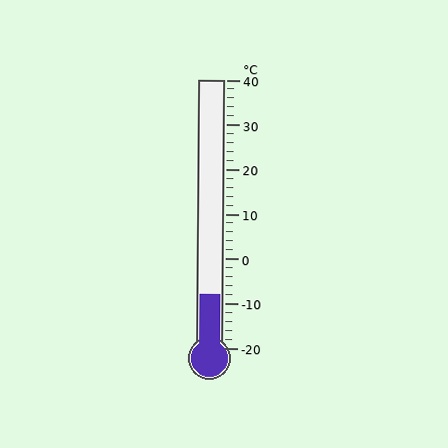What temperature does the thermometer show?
The thermometer shows approximately -8°C.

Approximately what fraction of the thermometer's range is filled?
The thermometer is filled to approximately 20% of its range.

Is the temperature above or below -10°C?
The temperature is above -10°C.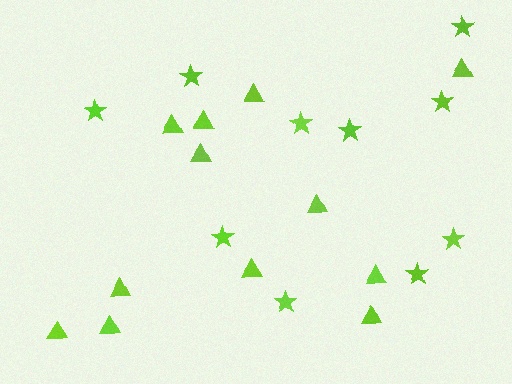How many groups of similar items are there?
There are 2 groups: one group of triangles (12) and one group of stars (10).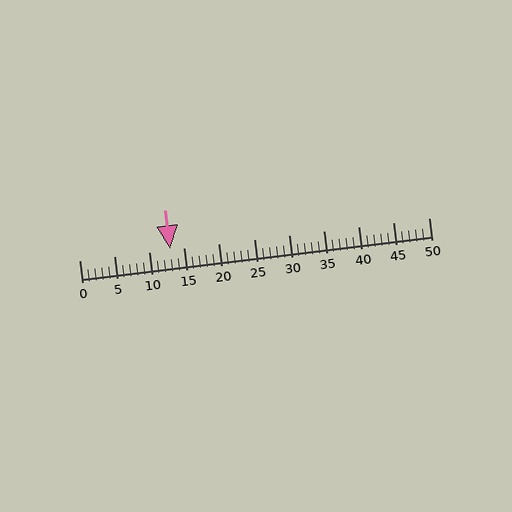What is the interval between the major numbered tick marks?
The major tick marks are spaced 5 units apart.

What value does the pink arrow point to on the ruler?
The pink arrow points to approximately 13.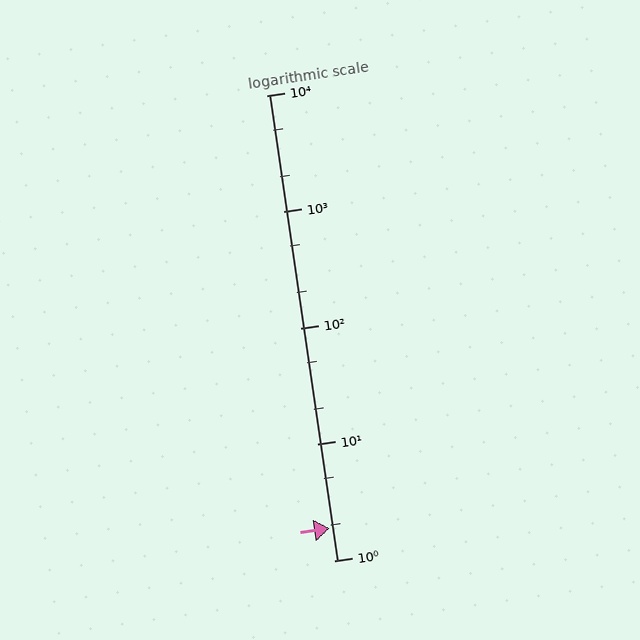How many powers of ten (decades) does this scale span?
The scale spans 4 decades, from 1 to 10000.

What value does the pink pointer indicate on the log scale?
The pointer indicates approximately 1.9.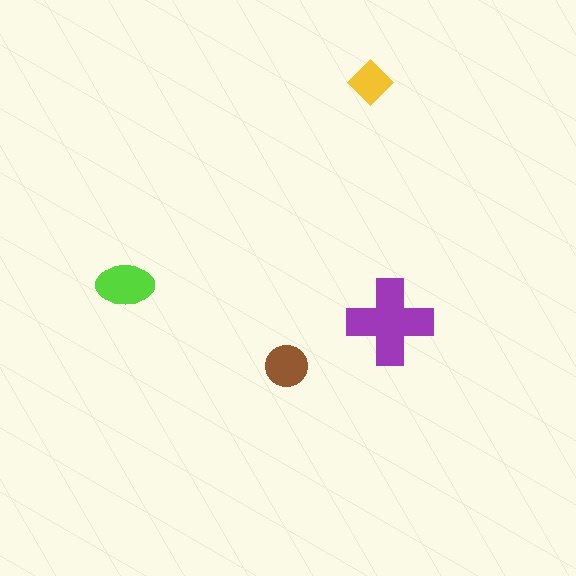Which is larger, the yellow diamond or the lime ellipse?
The lime ellipse.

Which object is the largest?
The purple cross.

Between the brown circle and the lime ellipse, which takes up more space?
The lime ellipse.